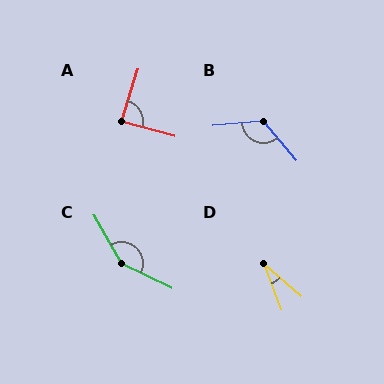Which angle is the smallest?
D, at approximately 28 degrees.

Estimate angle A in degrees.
Approximately 87 degrees.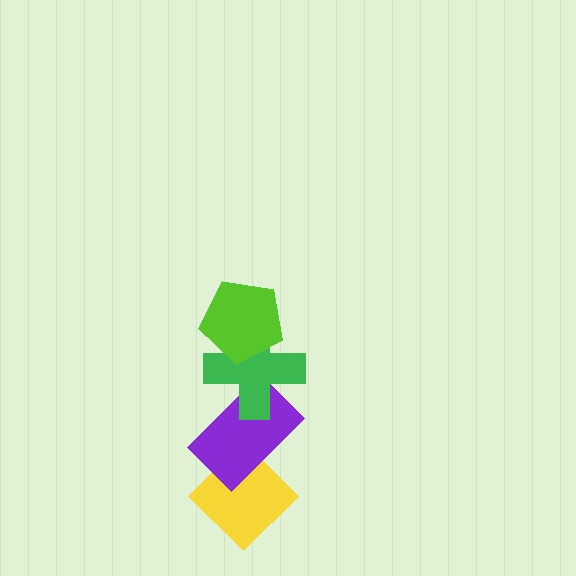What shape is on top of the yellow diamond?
The purple rectangle is on top of the yellow diamond.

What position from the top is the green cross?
The green cross is 2nd from the top.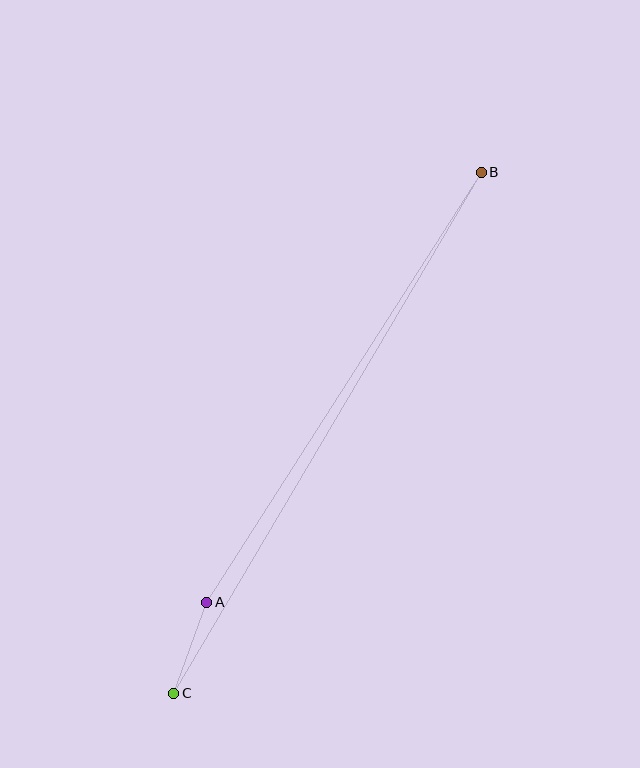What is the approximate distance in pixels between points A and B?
The distance between A and B is approximately 510 pixels.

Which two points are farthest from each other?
Points B and C are farthest from each other.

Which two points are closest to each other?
Points A and C are closest to each other.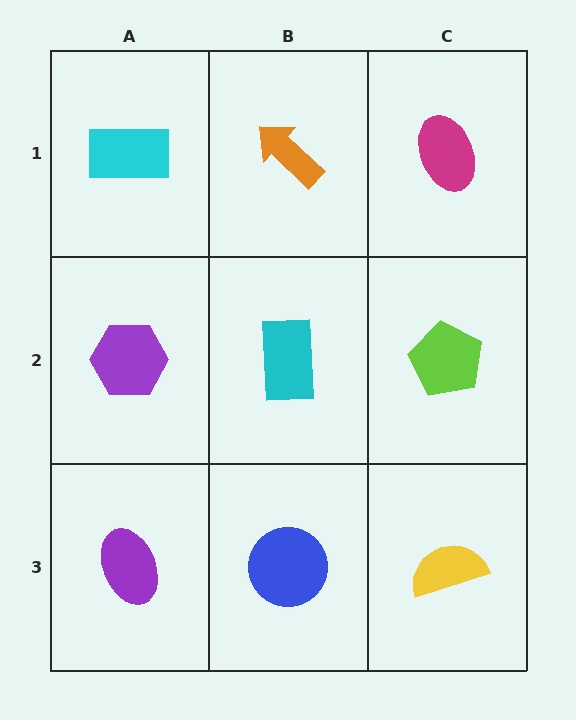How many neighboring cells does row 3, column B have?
3.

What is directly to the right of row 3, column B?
A yellow semicircle.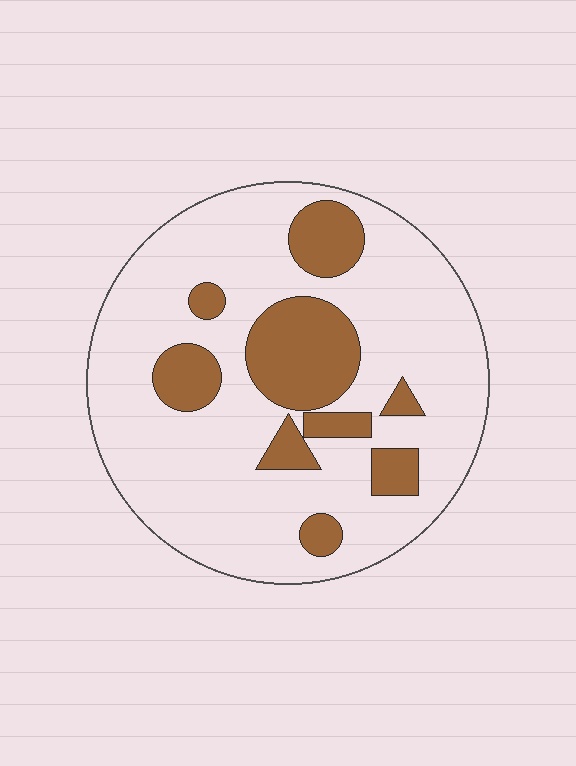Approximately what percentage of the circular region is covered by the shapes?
Approximately 20%.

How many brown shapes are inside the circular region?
9.